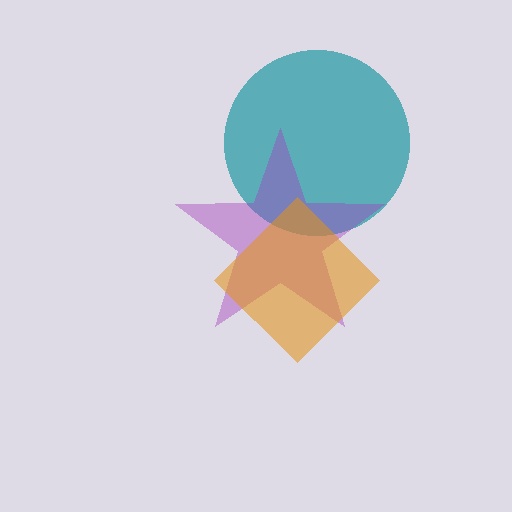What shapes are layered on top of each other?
The layered shapes are: a teal circle, a purple star, an orange diamond.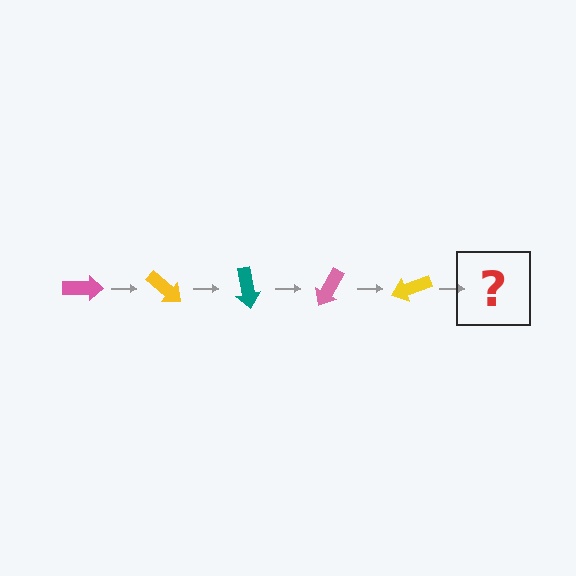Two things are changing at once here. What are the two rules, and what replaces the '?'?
The two rules are that it rotates 40 degrees each step and the color cycles through pink, yellow, and teal. The '?' should be a teal arrow, rotated 200 degrees from the start.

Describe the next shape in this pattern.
It should be a teal arrow, rotated 200 degrees from the start.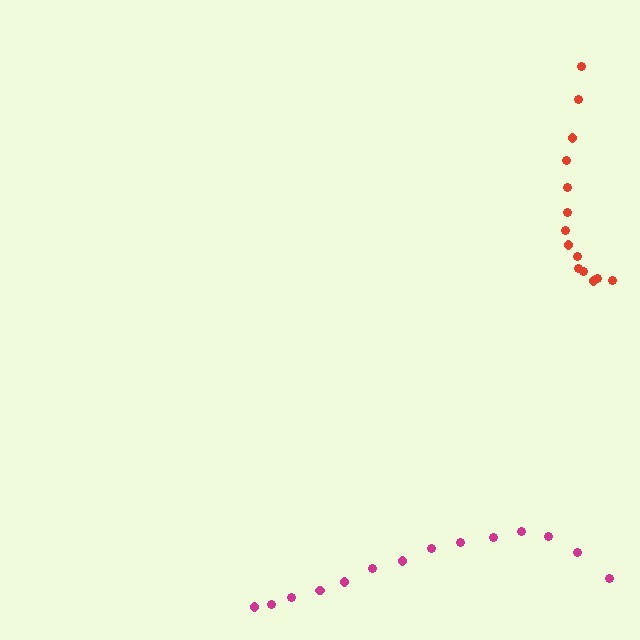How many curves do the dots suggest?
There are 2 distinct paths.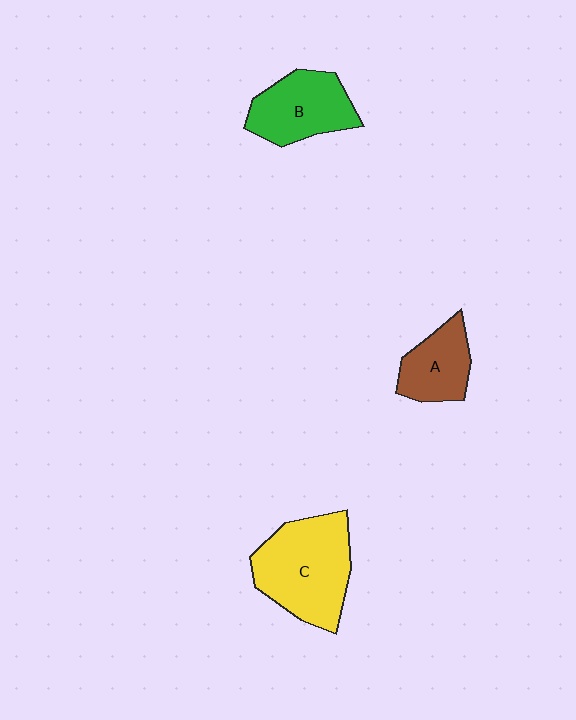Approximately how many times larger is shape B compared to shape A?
Approximately 1.3 times.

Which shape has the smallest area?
Shape A (brown).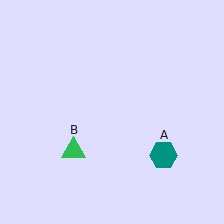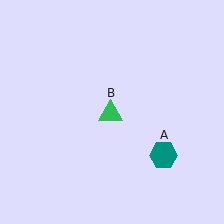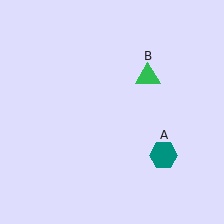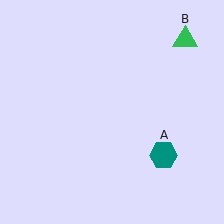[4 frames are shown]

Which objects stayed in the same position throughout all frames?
Teal hexagon (object A) remained stationary.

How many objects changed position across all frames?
1 object changed position: green triangle (object B).